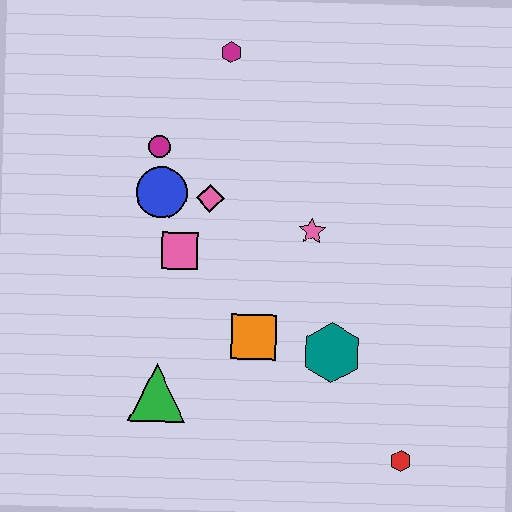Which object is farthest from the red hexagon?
The magenta hexagon is farthest from the red hexagon.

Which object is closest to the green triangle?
The orange square is closest to the green triangle.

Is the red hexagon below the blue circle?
Yes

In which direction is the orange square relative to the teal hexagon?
The orange square is to the left of the teal hexagon.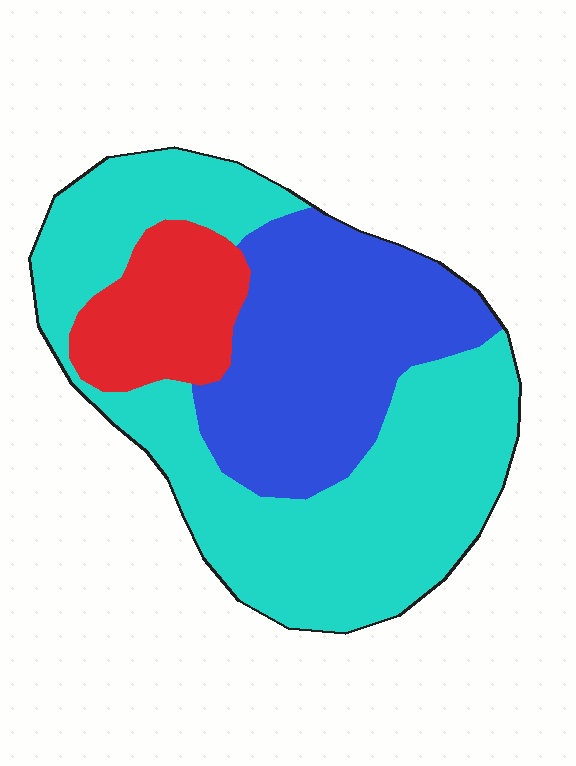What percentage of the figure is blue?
Blue takes up about one third (1/3) of the figure.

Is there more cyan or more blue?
Cyan.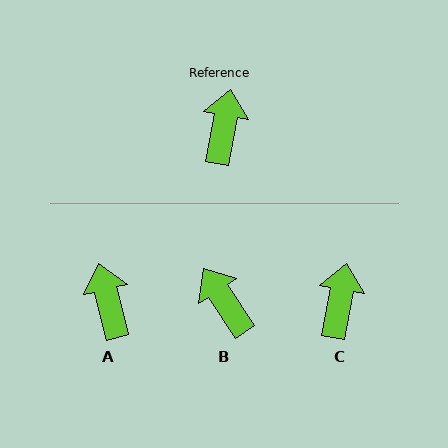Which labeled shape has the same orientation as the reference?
C.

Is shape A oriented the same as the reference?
No, it is off by about 24 degrees.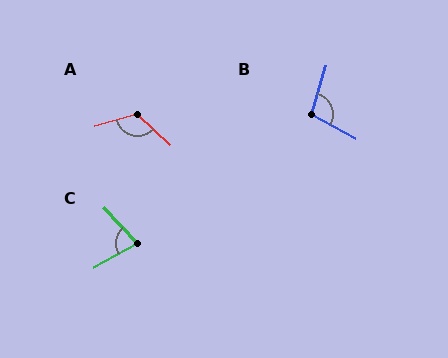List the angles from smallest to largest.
C (76°), B (101°), A (122°).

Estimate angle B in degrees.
Approximately 101 degrees.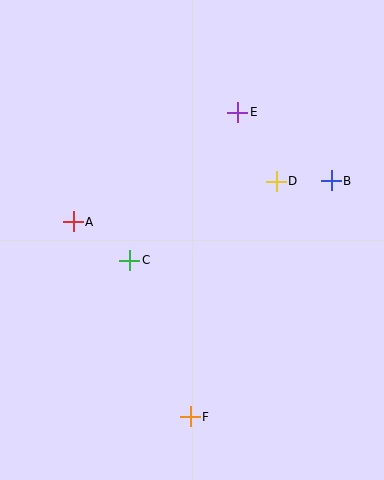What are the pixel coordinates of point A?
Point A is at (73, 222).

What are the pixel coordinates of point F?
Point F is at (190, 417).